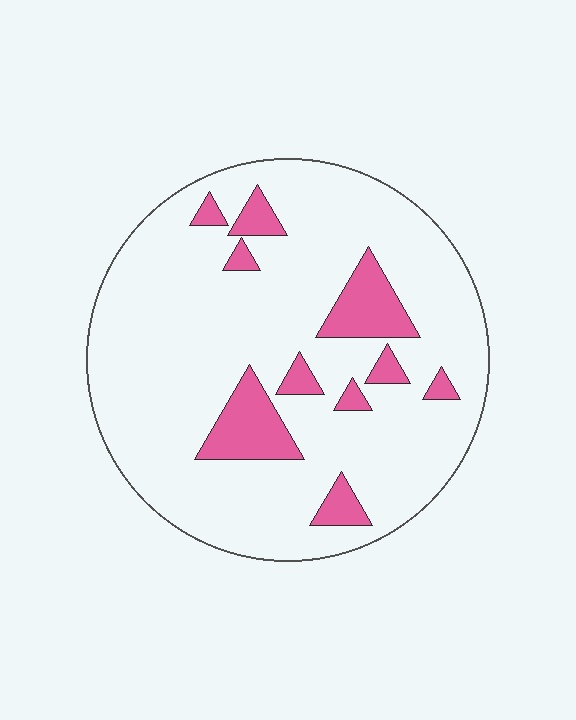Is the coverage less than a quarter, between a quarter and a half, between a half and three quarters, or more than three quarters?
Less than a quarter.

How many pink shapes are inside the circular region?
10.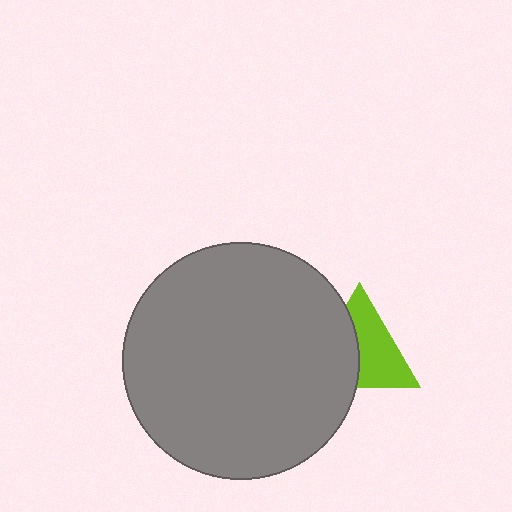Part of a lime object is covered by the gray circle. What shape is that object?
It is a triangle.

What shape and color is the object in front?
The object in front is a gray circle.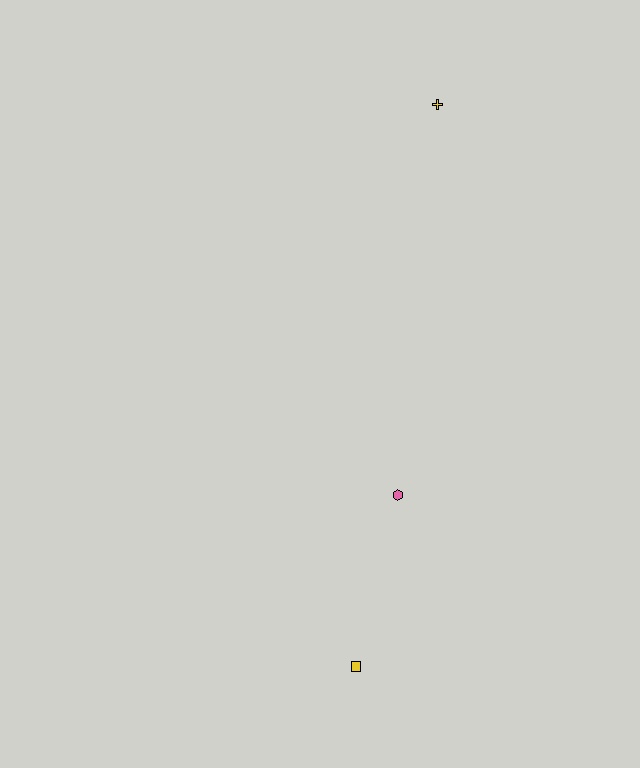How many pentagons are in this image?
There are no pentagons.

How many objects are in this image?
There are 3 objects.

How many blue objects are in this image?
There are no blue objects.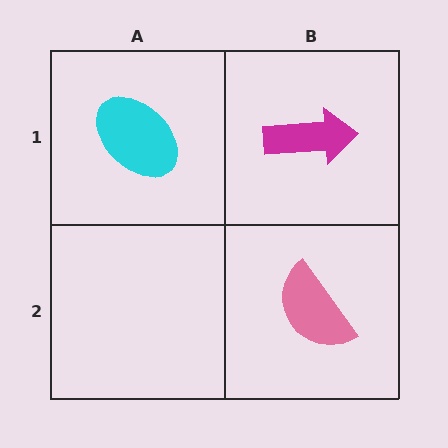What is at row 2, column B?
A pink semicircle.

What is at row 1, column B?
A magenta arrow.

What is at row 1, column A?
A cyan ellipse.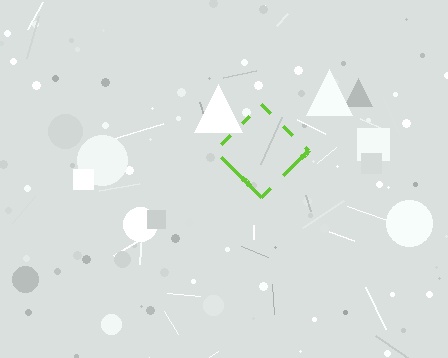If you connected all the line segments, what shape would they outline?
They would outline a diamond.